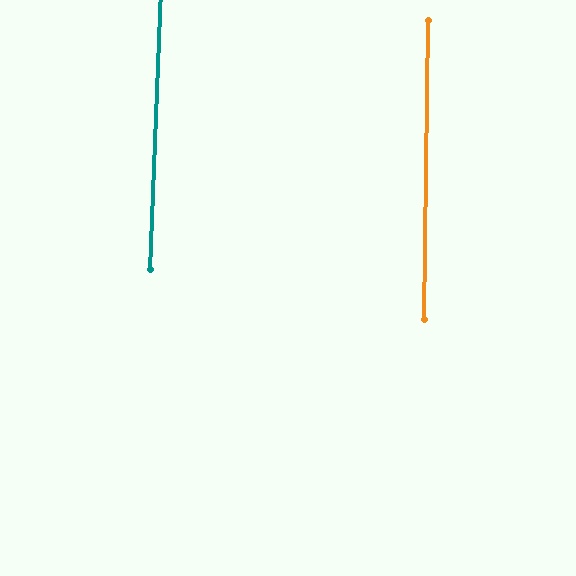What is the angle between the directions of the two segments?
Approximately 1 degree.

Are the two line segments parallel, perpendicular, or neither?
Parallel — their directions differ by only 1.5°.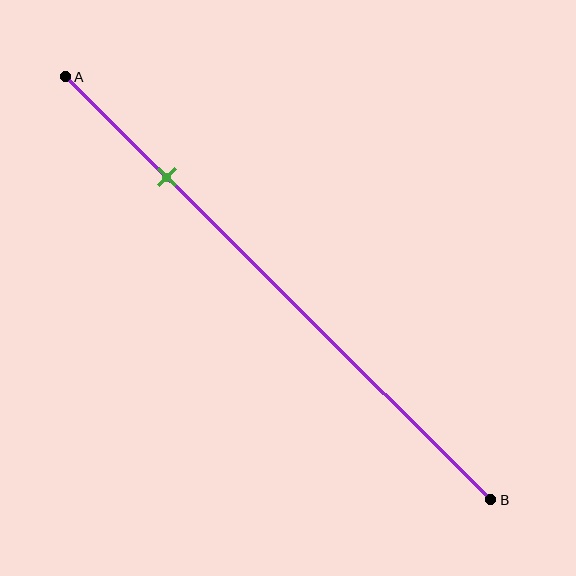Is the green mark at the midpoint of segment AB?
No, the mark is at about 25% from A, not at the 50% midpoint.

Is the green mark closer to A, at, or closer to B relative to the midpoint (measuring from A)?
The green mark is closer to point A than the midpoint of segment AB.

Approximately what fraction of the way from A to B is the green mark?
The green mark is approximately 25% of the way from A to B.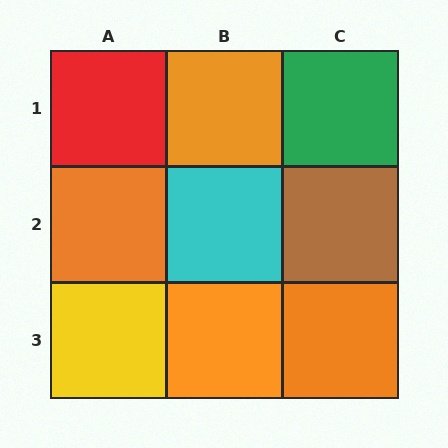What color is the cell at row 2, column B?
Cyan.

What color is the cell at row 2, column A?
Orange.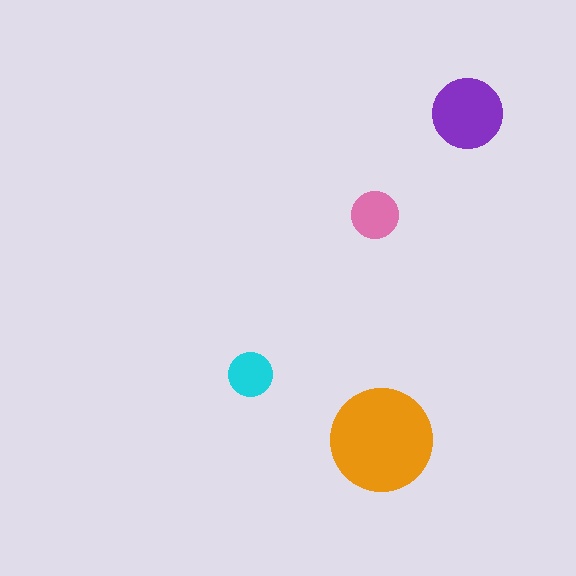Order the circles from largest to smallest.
the orange one, the purple one, the pink one, the cyan one.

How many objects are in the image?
There are 4 objects in the image.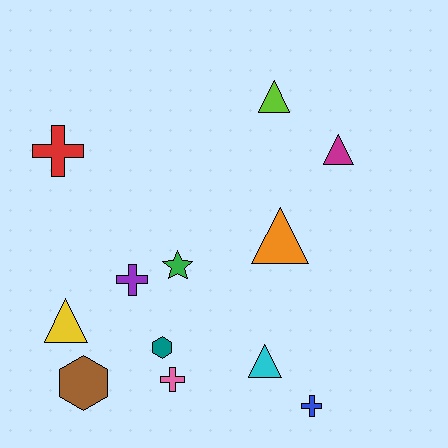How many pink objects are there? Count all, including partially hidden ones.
There is 1 pink object.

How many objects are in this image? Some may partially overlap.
There are 12 objects.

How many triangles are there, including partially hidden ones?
There are 5 triangles.